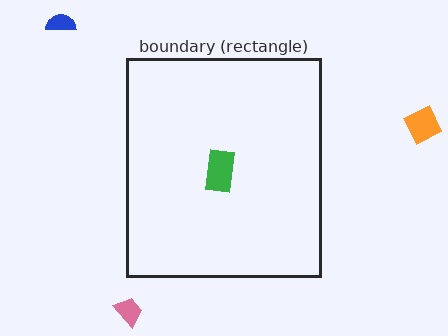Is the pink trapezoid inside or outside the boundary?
Outside.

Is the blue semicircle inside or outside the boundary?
Outside.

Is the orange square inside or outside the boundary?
Outside.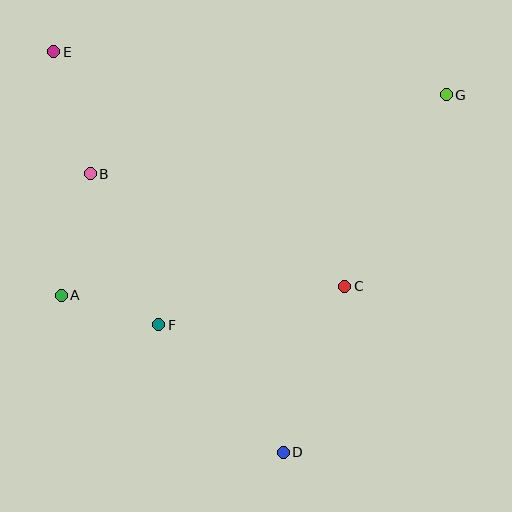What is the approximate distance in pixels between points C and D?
The distance between C and D is approximately 177 pixels.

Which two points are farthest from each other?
Points D and E are farthest from each other.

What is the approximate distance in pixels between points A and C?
The distance between A and C is approximately 284 pixels.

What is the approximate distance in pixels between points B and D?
The distance between B and D is approximately 339 pixels.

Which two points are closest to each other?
Points A and F are closest to each other.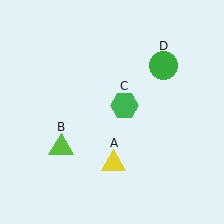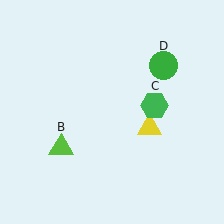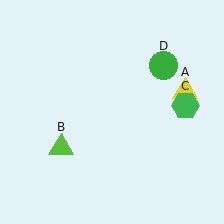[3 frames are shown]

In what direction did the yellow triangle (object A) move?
The yellow triangle (object A) moved up and to the right.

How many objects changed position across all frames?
2 objects changed position: yellow triangle (object A), green hexagon (object C).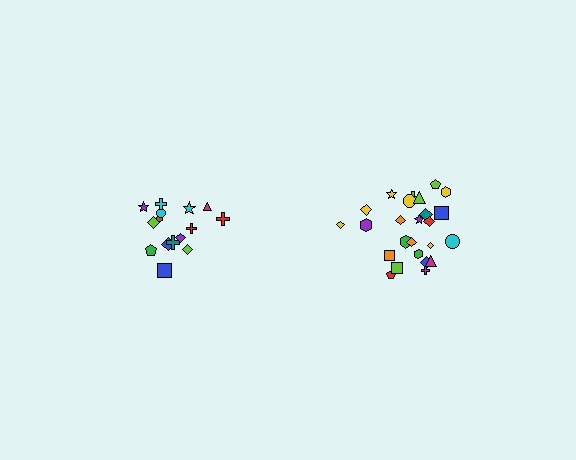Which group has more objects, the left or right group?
The right group.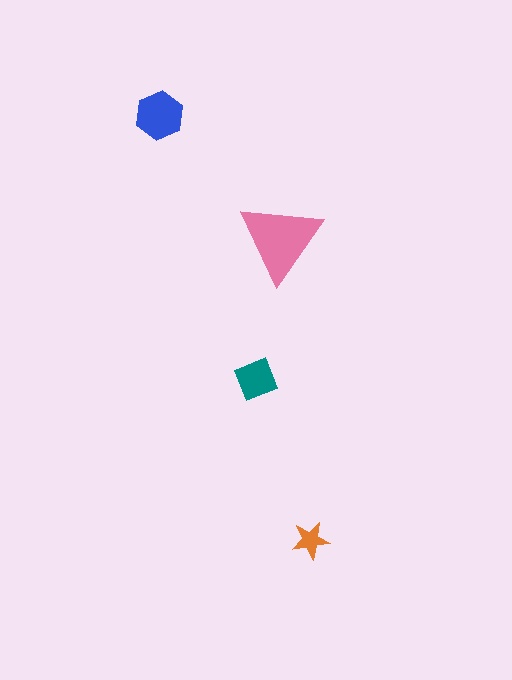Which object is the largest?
The pink triangle.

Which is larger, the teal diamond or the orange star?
The teal diamond.